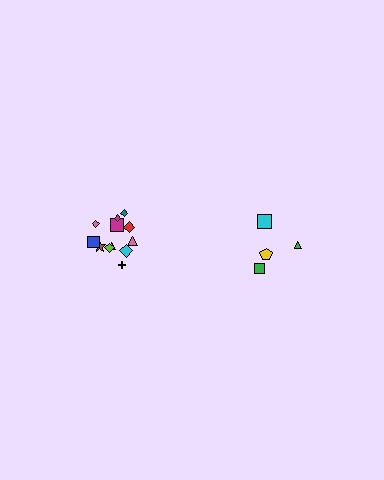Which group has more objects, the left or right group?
The left group.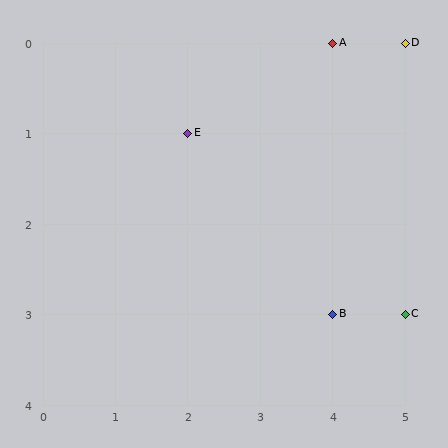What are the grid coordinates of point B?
Point B is at grid coordinates (4, 3).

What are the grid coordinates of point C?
Point C is at grid coordinates (5, 3).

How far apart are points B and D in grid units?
Points B and D are 1 column and 3 rows apart (about 3.2 grid units diagonally).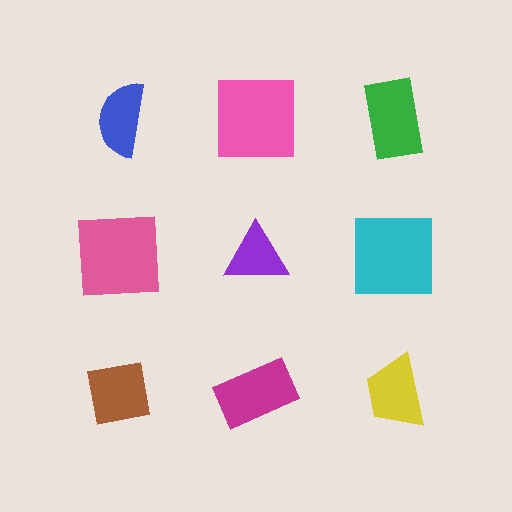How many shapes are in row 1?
3 shapes.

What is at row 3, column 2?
A magenta rectangle.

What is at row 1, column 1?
A blue semicircle.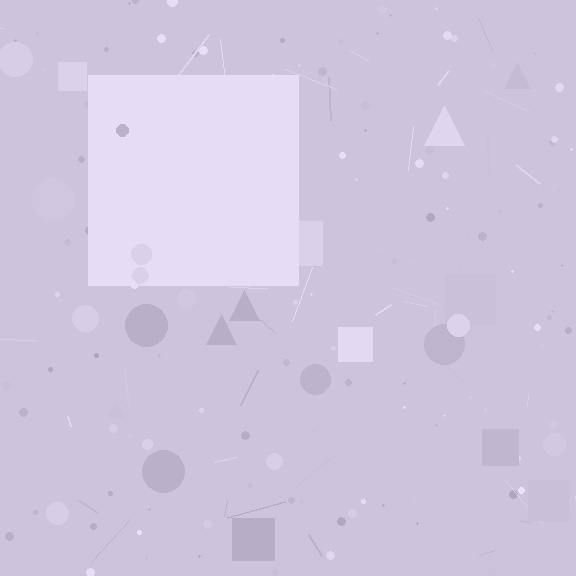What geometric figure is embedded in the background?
A square is embedded in the background.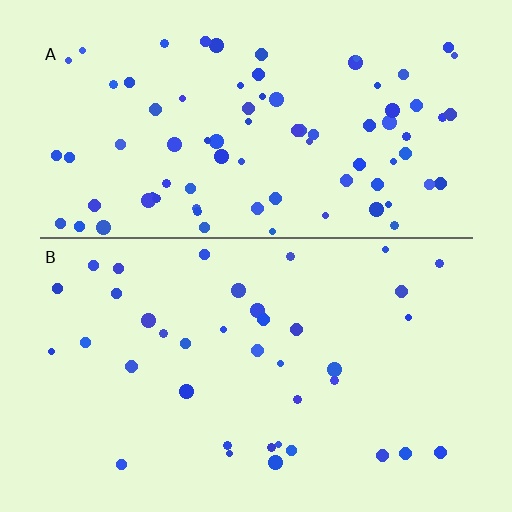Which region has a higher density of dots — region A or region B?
A (the top).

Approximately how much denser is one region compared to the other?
Approximately 2.2× — region A over region B.